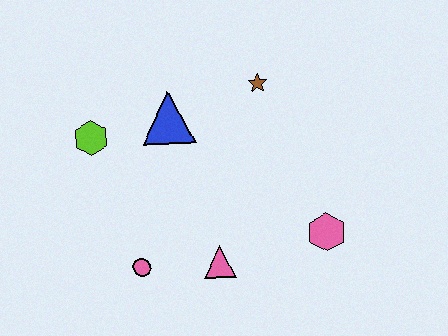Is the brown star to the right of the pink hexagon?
No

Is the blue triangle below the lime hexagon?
No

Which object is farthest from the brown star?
The pink circle is farthest from the brown star.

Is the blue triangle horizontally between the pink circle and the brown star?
Yes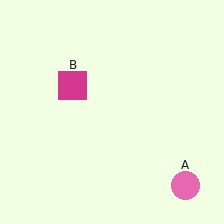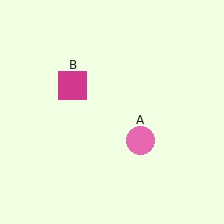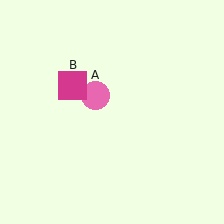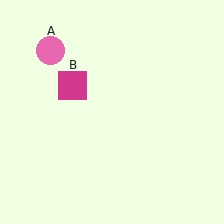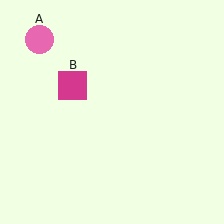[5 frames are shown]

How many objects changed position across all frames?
1 object changed position: pink circle (object A).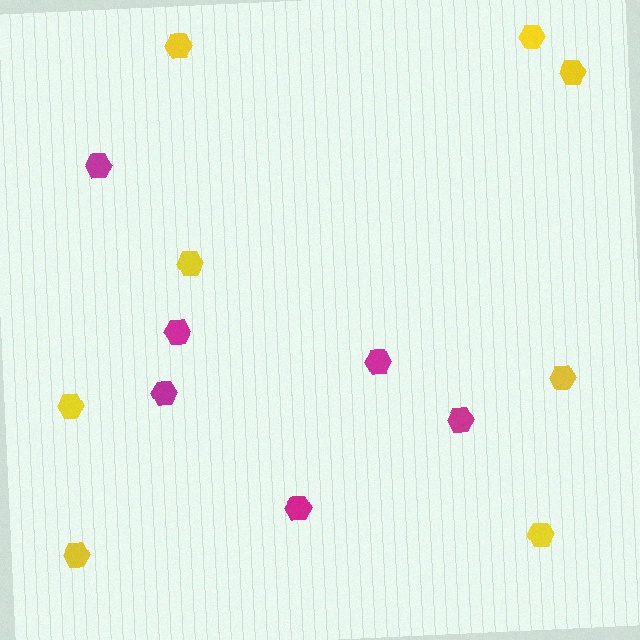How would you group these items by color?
There are 2 groups: one group of yellow hexagons (8) and one group of magenta hexagons (6).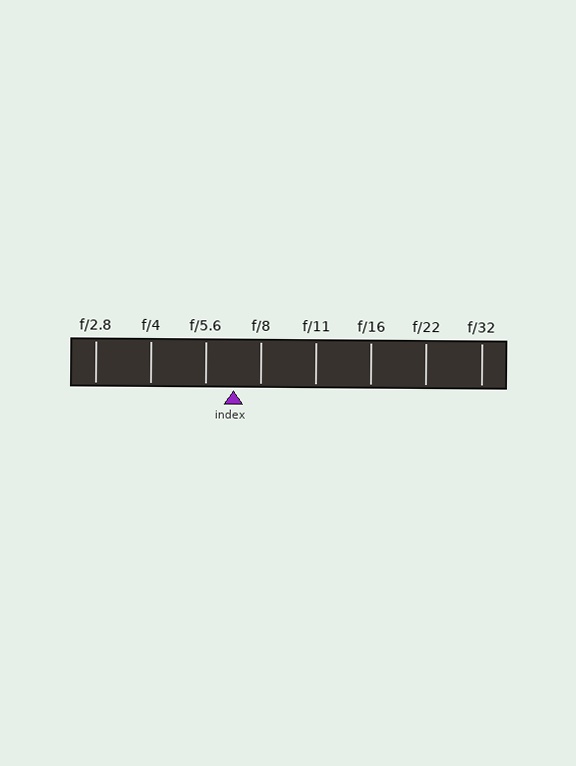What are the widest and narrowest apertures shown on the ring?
The widest aperture shown is f/2.8 and the narrowest is f/32.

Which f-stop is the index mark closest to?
The index mark is closest to f/8.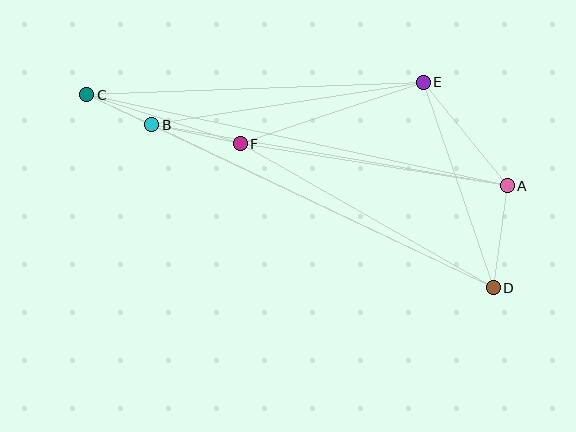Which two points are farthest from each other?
Points C and D are farthest from each other.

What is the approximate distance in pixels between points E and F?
The distance between E and F is approximately 193 pixels.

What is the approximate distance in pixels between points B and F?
The distance between B and F is approximately 91 pixels.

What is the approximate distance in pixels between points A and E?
The distance between A and E is approximately 133 pixels.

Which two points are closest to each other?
Points B and C are closest to each other.